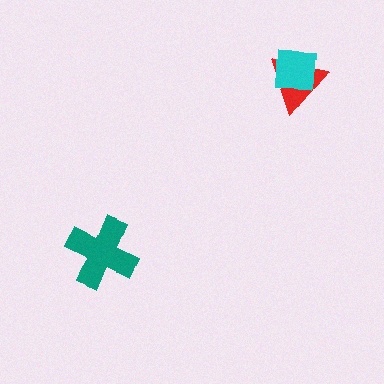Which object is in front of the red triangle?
The cyan square is in front of the red triangle.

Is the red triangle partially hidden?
Yes, it is partially covered by another shape.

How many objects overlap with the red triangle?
1 object overlaps with the red triangle.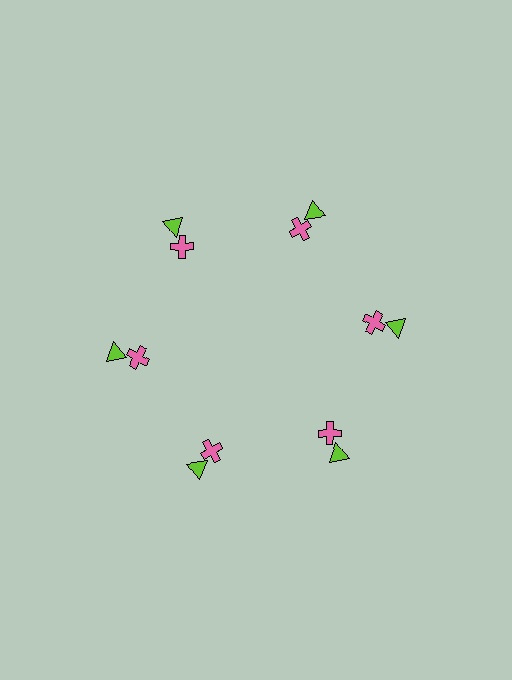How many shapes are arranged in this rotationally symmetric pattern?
There are 12 shapes, arranged in 6 groups of 2.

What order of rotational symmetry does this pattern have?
This pattern has 6-fold rotational symmetry.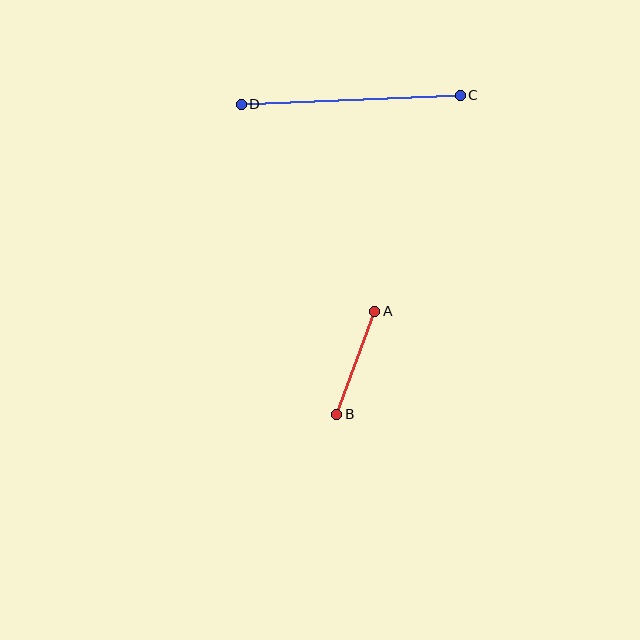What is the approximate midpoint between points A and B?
The midpoint is at approximately (356, 363) pixels.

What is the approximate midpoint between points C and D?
The midpoint is at approximately (351, 100) pixels.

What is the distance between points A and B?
The distance is approximately 110 pixels.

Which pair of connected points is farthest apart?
Points C and D are farthest apart.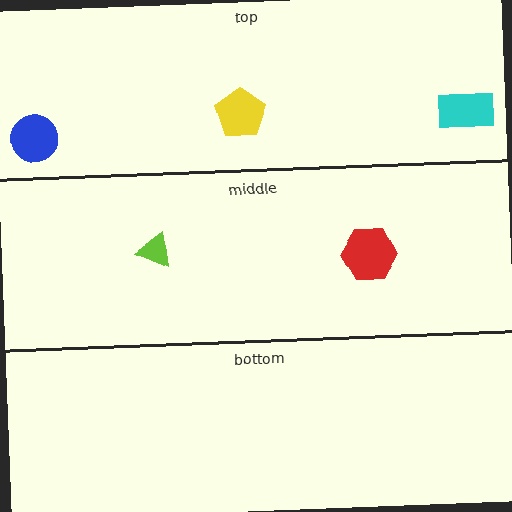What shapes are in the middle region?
The lime triangle, the red hexagon.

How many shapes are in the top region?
3.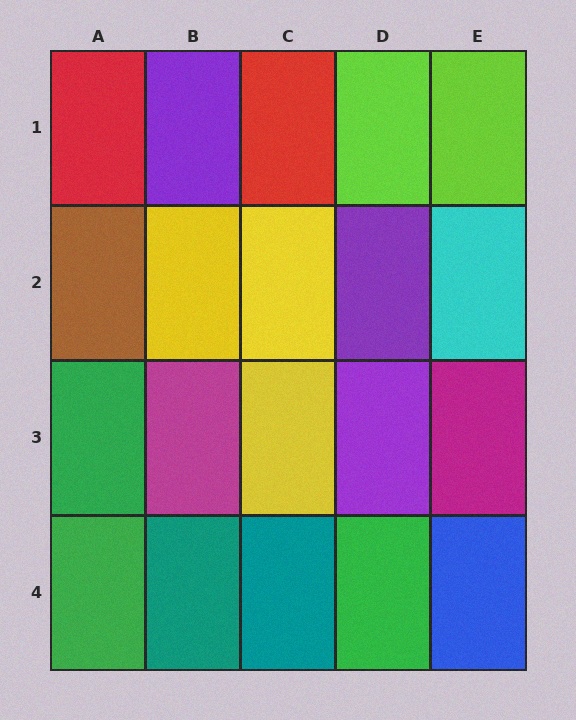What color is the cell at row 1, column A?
Red.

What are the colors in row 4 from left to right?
Green, teal, teal, green, blue.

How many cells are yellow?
3 cells are yellow.